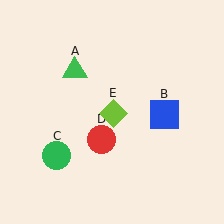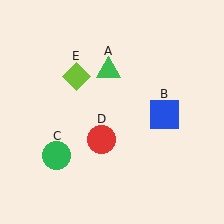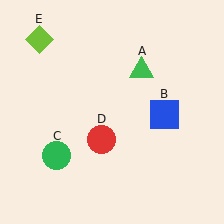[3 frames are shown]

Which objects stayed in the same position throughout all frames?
Blue square (object B) and green circle (object C) and red circle (object D) remained stationary.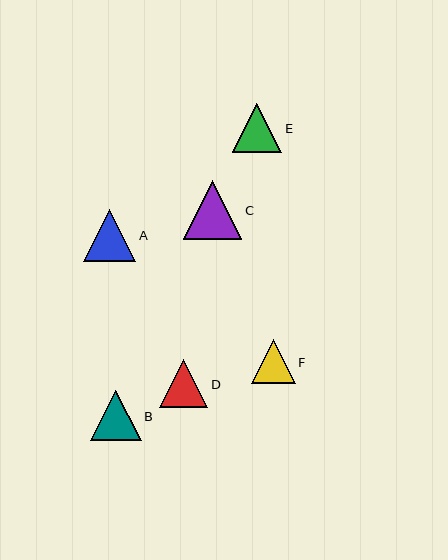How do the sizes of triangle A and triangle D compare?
Triangle A and triangle D are approximately the same size.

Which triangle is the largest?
Triangle C is the largest with a size of approximately 59 pixels.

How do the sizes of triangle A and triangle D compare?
Triangle A and triangle D are approximately the same size.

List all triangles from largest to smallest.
From largest to smallest: C, A, B, E, D, F.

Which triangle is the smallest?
Triangle F is the smallest with a size of approximately 44 pixels.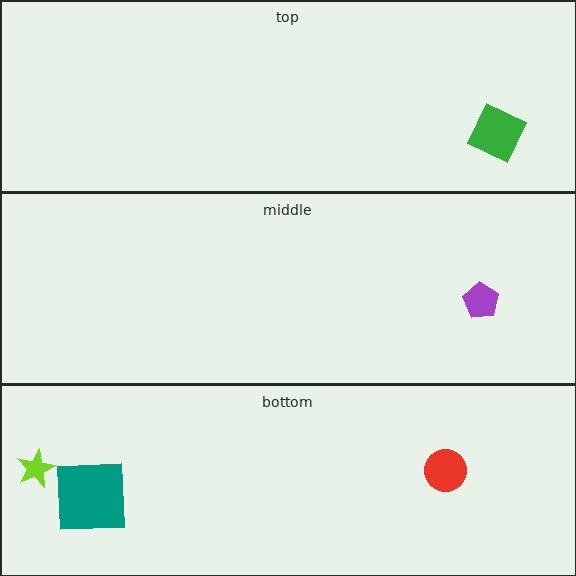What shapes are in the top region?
The green diamond.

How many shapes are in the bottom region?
3.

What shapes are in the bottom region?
The red circle, the teal square, the lime star.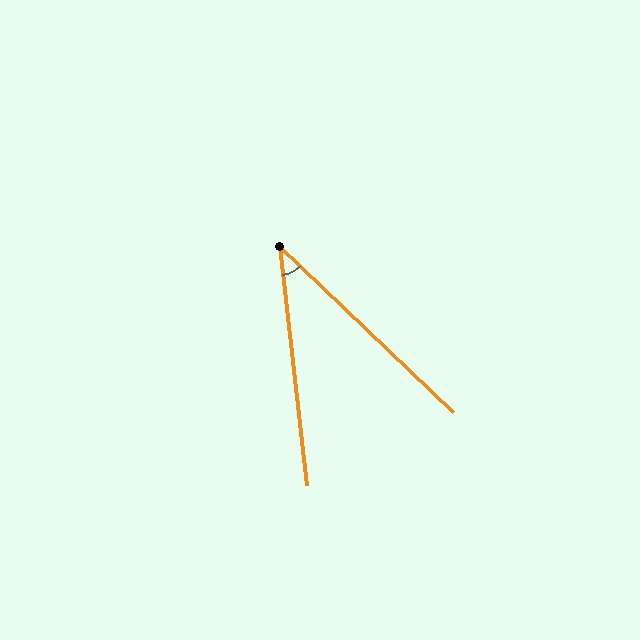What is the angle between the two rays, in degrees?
Approximately 40 degrees.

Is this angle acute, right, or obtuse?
It is acute.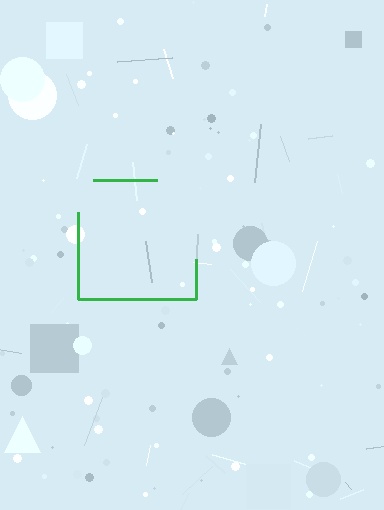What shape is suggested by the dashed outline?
The dashed outline suggests a square.